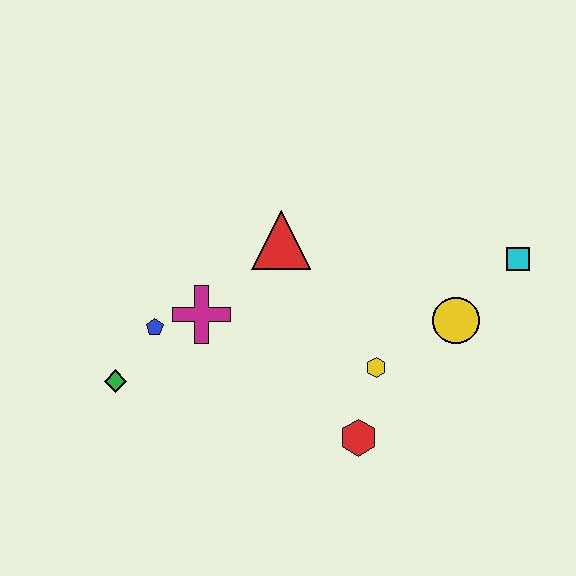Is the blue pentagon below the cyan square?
Yes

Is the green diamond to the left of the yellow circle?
Yes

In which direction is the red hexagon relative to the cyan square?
The red hexagon is below the cyan square.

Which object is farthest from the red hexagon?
The green diamond is farthest from the red hexagon.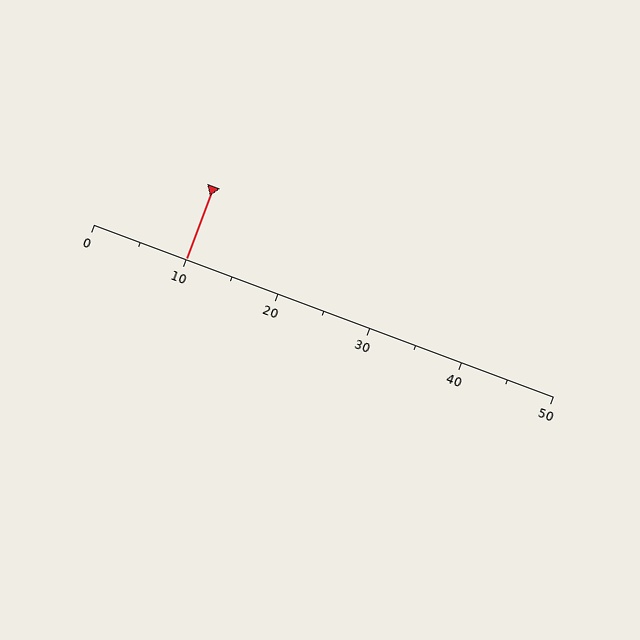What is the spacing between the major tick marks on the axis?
The major ticks are spaced 10 apart.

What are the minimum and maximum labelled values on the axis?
The axis runs from 0 to 50.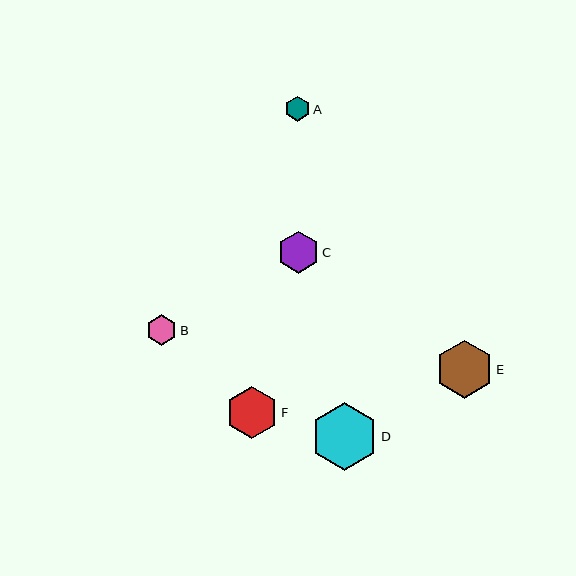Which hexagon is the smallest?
Hexagon A is the smallest with a size of approximately 25 pixels.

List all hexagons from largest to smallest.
From largest to smallest: D, E, F, C, B, A.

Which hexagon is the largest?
Hexagon D is the largest with a size of approximately 68 pixels.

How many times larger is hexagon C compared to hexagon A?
Hexagon C is approximately 1.7 times the size of hexagon A.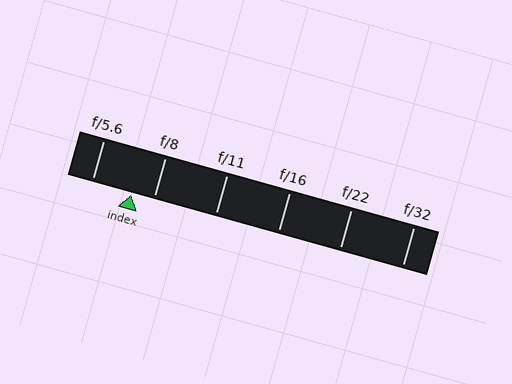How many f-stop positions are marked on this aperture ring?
There are 6 f-stop positions marked.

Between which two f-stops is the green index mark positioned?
The index mark is between f/5.6 and f/8.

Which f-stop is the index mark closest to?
The index mark is closest to f/8.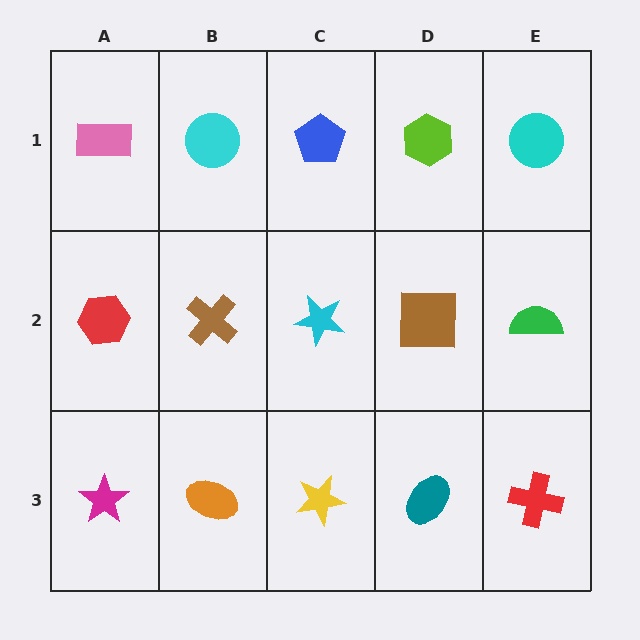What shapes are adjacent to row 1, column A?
A red hexagon (row 2, column A), a cyan circle (row 1, column B).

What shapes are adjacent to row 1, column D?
A brown square (row 2, column D), a blue pentagon (row 1, column C), a cyan circle (row 1, column E).